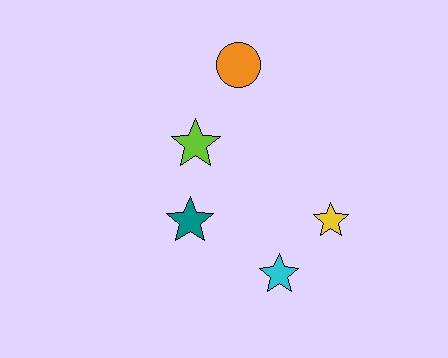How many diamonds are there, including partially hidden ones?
There are no diamonds.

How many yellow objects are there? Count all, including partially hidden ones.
There is 1 yellow object.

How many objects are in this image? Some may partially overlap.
There are 5 objects.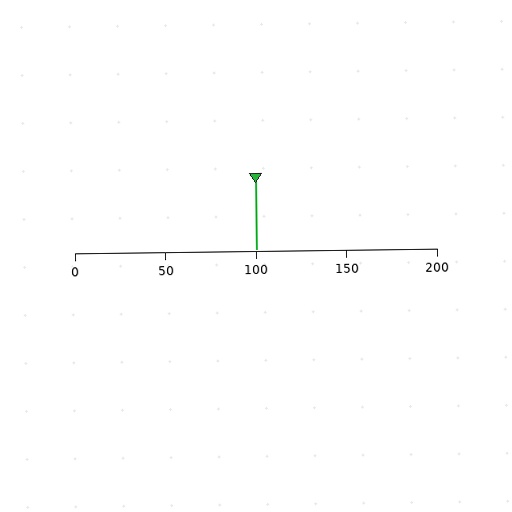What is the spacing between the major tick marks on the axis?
The major ticks are spaced 50 apart.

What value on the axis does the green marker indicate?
The marker indicates approximately 100.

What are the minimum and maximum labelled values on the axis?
The axis runs from 0 to 200.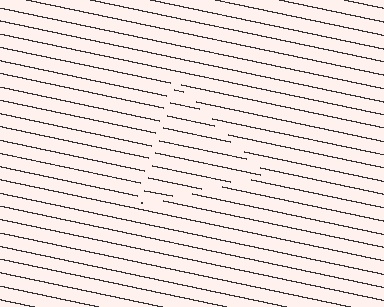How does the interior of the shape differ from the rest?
The interior of the shape contains the same grating, shifted by half a period — the contour is defined by the phase discontinuity where line-ends from the inner and outer gratings abut.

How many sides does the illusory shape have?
3 sides — the line-ends trace a triangle.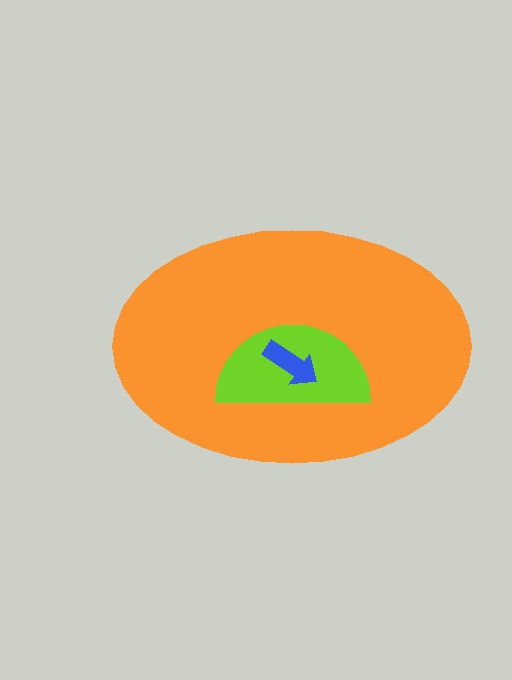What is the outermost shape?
The orange ellipse.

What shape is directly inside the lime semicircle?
The blue arrow.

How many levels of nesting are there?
3.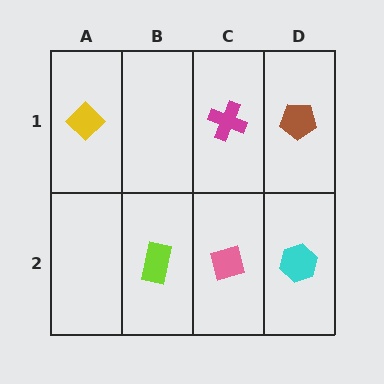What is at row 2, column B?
A lime rectangle.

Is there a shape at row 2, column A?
No, that cell is empty.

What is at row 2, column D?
A cyan hexagon.